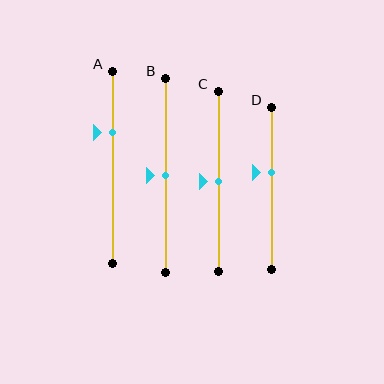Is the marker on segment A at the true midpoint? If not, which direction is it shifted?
No, the marker on segment A is shifted upward by about 18% of the segment length.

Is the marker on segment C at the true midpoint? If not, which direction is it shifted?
Yes, the marker on segment C is at the true midpoint.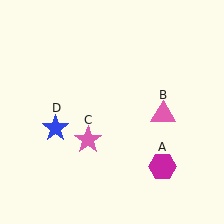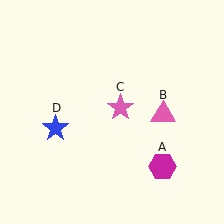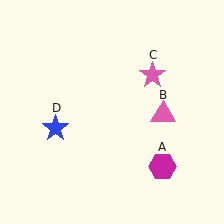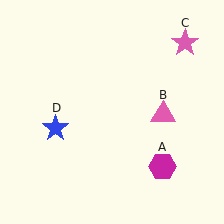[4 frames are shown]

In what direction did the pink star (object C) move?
The pink star (object C) moved up and to the right.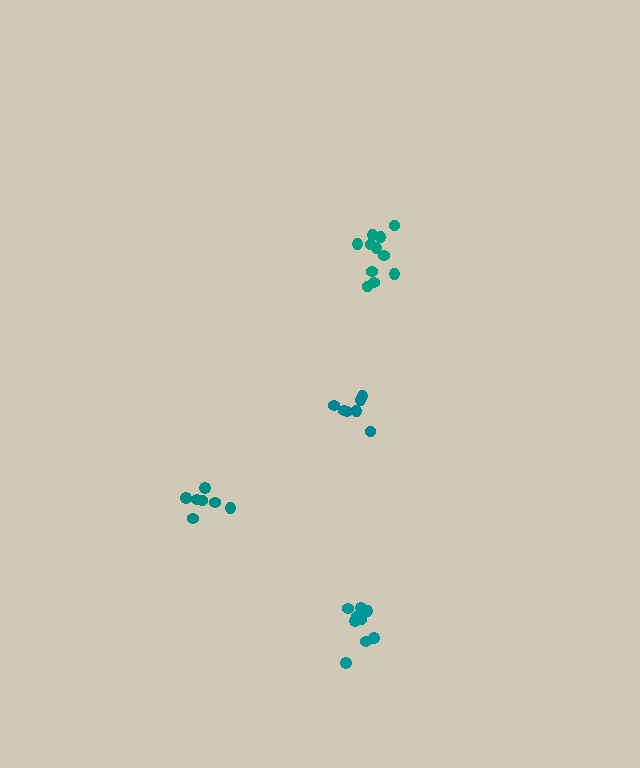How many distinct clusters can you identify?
There are 4 distinct clusters.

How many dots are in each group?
Group 1: 10 dots, Group 2: 7 dots, Group 3: 7 dots, Group 4: 11 dots (35 total).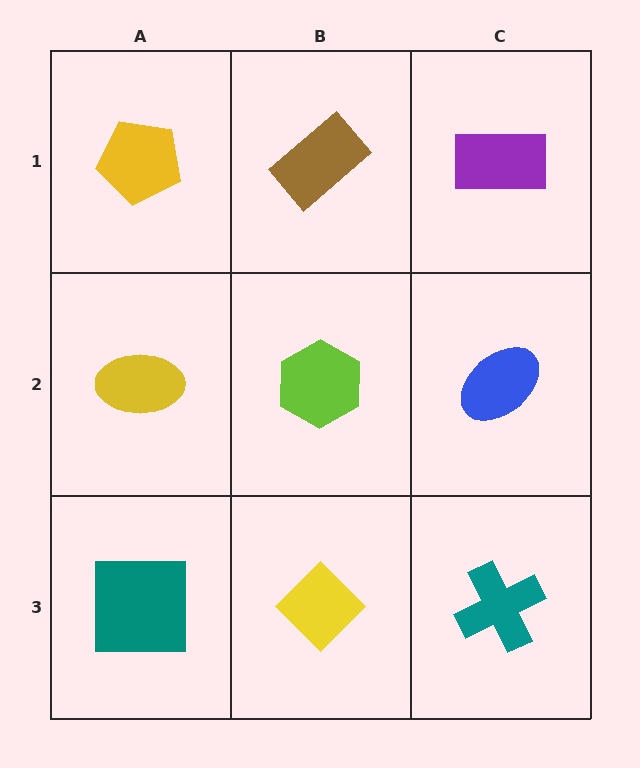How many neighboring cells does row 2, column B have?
4.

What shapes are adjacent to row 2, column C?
A purple rectangle (row 1, column C), a teal cross (row 3, column C), a lime hexagon (row 2, column B).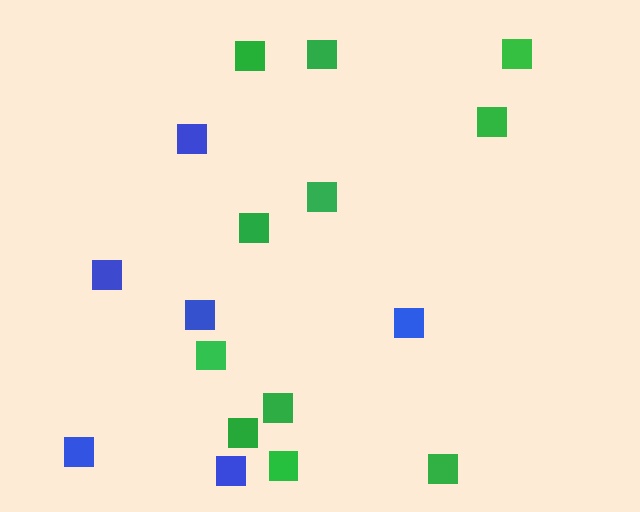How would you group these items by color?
There are 2 groups: one group of blue squares (6) and one group of green squares (11).